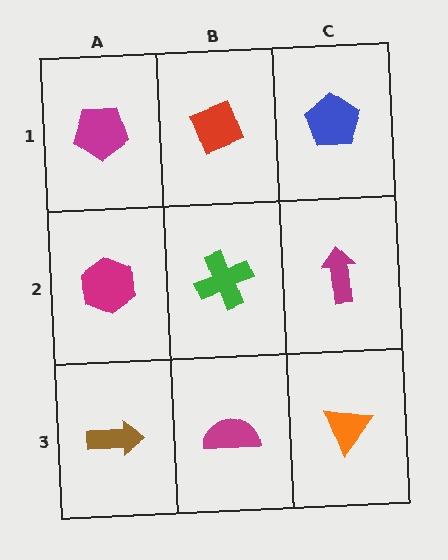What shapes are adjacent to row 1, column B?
A green cross (row 2, column B), a magenta pentagon (row 1, column A), a blue pentagon (row 1, column C).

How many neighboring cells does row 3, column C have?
2.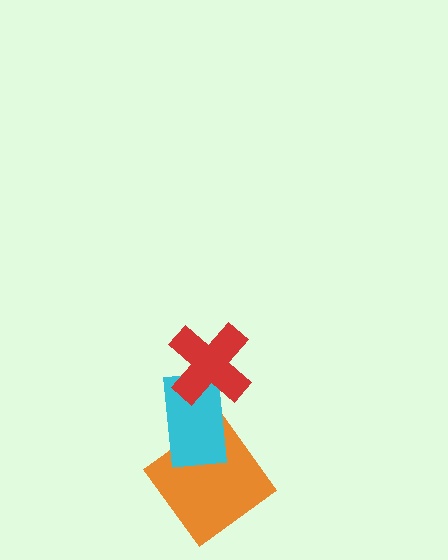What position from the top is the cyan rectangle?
The cyan rectangle is 2nd from the top.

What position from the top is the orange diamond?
The orange diamond is 3rd from the top.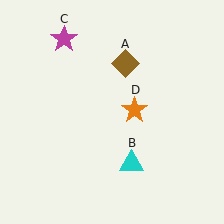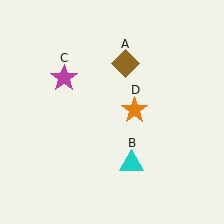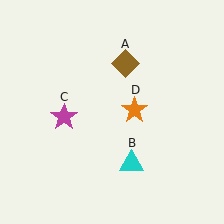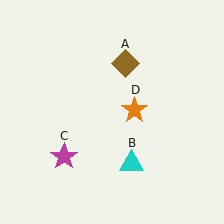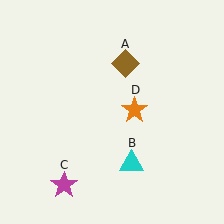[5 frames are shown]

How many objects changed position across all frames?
1 object changed position: magenta star (object C).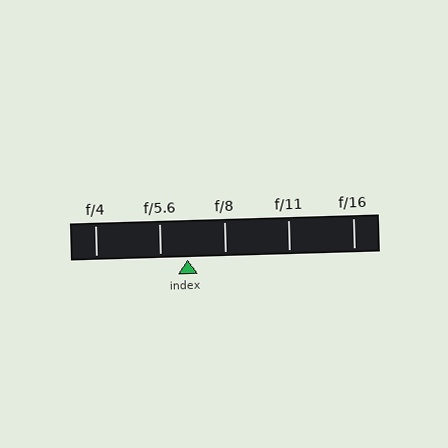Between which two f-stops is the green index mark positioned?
The index mark is between f/5.6 and f/8.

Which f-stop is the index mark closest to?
The index mark is closest to f/5.6.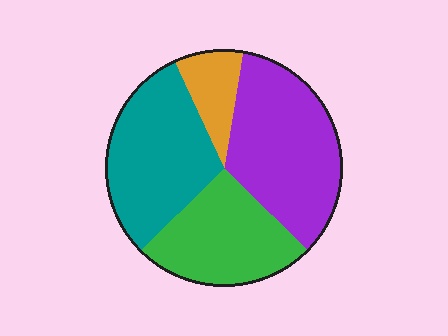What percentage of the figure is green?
Green covers around 25% of the figure.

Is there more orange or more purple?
Purple.